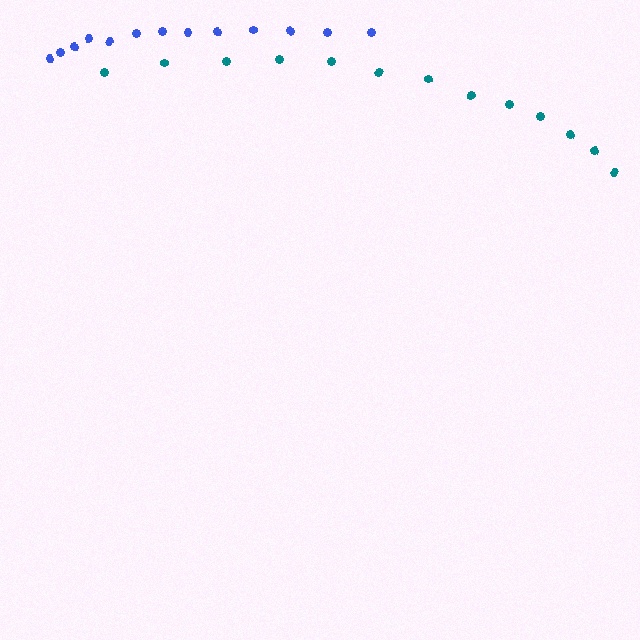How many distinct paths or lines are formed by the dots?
There are 2 distinct paths.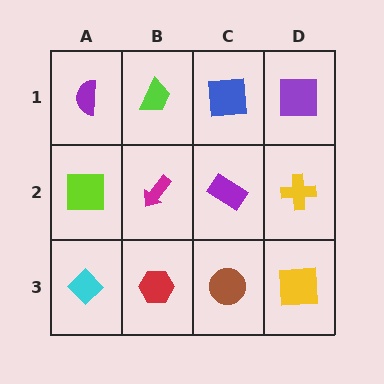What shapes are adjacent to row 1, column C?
A purple rectangle (row 2, column C), a lime trapezoid (row 1, column B), a purple square (row 1, column D).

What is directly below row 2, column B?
A red hexagon.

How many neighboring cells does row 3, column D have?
2.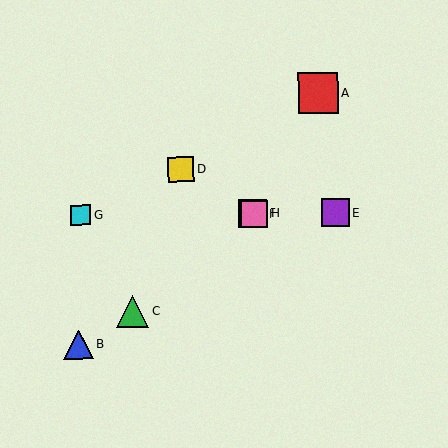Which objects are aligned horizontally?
Objects E, F, G, H are aligned horizontally.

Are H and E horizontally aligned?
Yes, both are at y≈213.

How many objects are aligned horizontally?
4 objects (E, F, G, H) are aligned horizontally.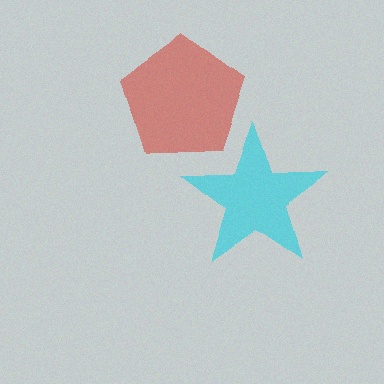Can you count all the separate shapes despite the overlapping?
Yes, there are 2 separate shapes.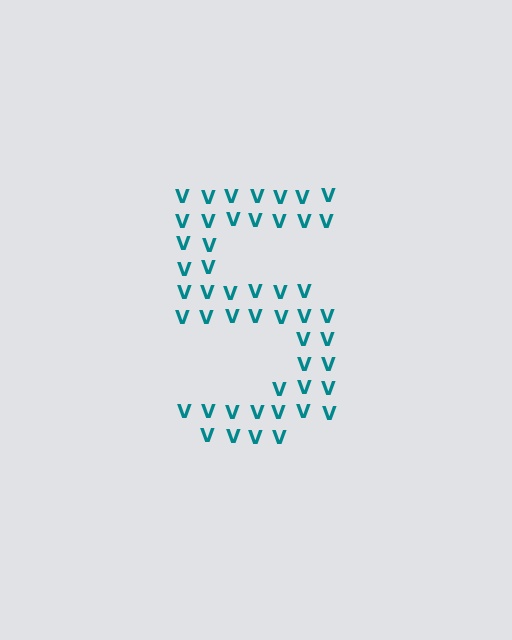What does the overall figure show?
The overall figure shows the digit 5.